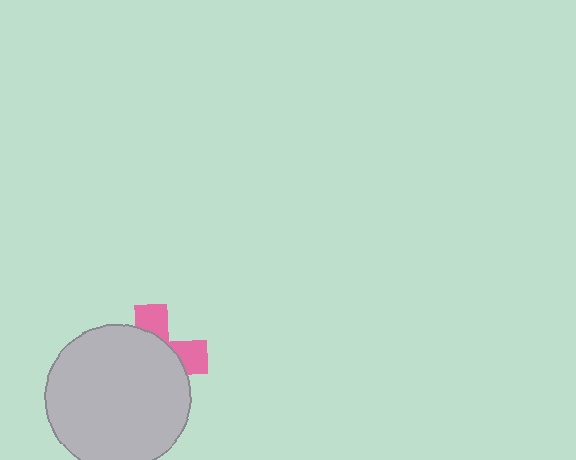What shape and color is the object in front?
The object in front is a light gray circle.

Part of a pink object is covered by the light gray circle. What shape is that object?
It is a cross.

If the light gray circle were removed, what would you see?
You would see the complete pink cross.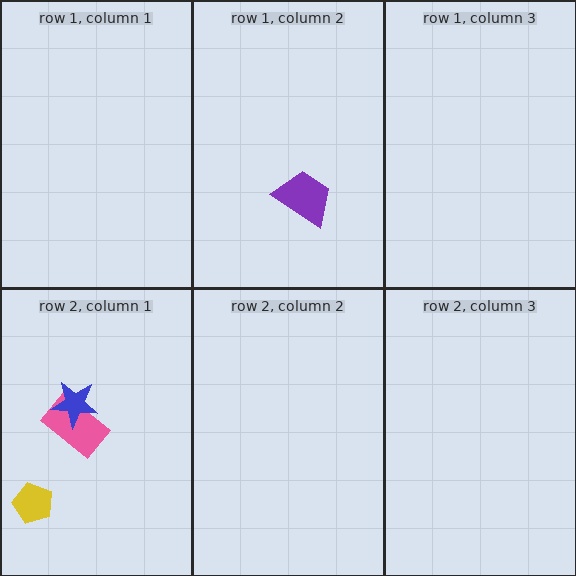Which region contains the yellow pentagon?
The row 2, column 1 region.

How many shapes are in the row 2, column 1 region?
3.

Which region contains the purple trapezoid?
The row 1, column 2 region.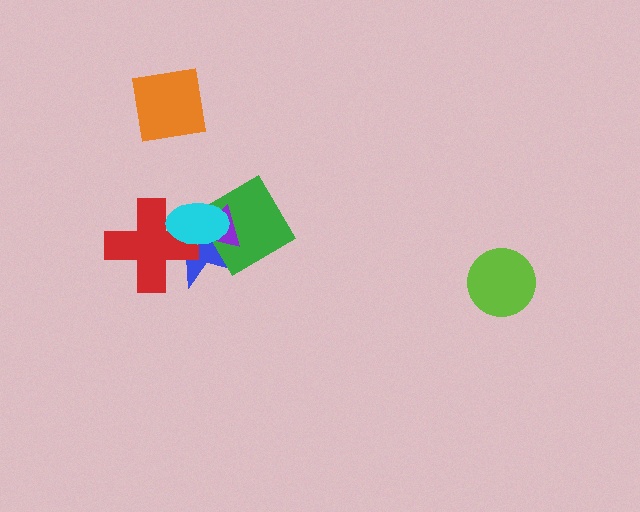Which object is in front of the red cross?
The cyan ellipse is in front of the red cross.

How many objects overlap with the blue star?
4 objects overlap with the blue star.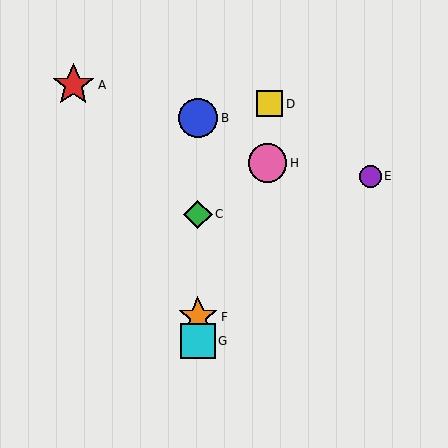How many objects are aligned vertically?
4 objects (B, C, F, G) are aligned vertically.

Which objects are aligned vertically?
Objects B, C, F, G are aligned vertically.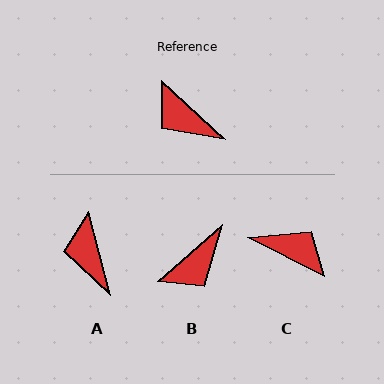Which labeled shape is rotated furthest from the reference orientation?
C, about 164 degrees away.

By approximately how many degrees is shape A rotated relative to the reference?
Approximately 32 degrees clockwise.